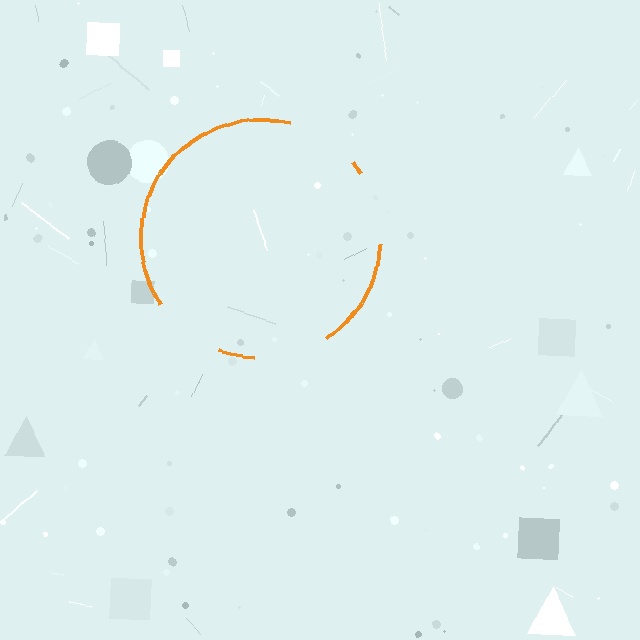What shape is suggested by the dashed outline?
The dashed outline suggests a circle.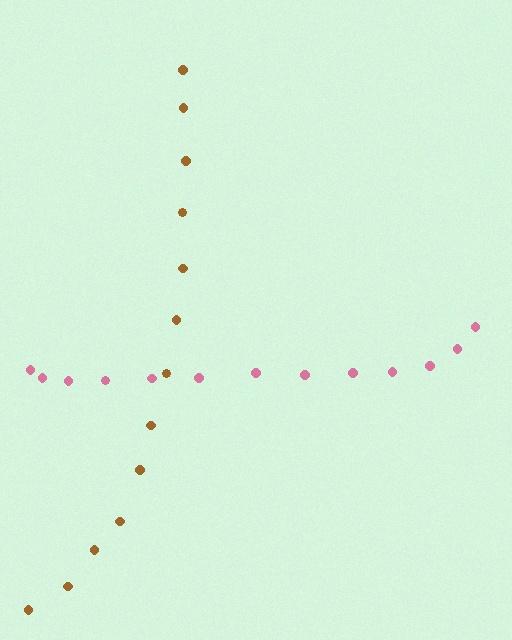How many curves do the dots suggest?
There are 2 distinct paths.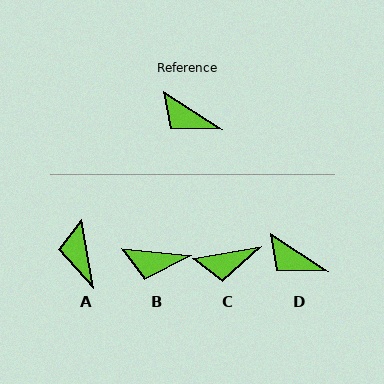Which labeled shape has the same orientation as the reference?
D.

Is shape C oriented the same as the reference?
No, it is off by about 43 degrees.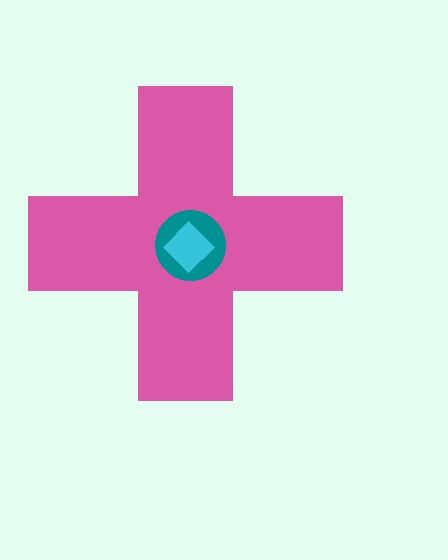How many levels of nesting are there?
3.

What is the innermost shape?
The cyan diamond.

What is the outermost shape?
The pink cross.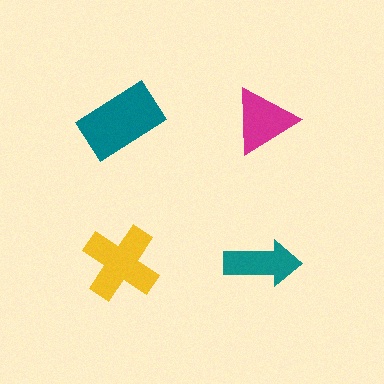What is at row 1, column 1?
A teal rectangle.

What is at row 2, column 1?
A yellow cross.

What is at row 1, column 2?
A magenta triangle.